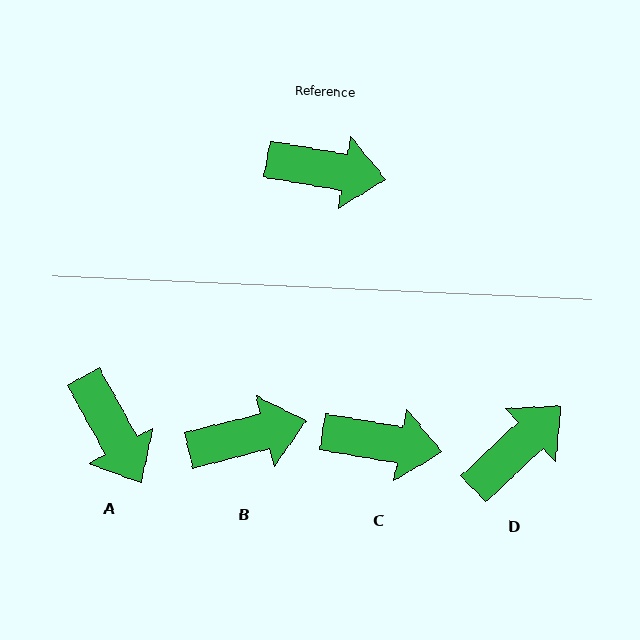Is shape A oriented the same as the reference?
No, it is off by about 52 degrees.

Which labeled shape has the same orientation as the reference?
C.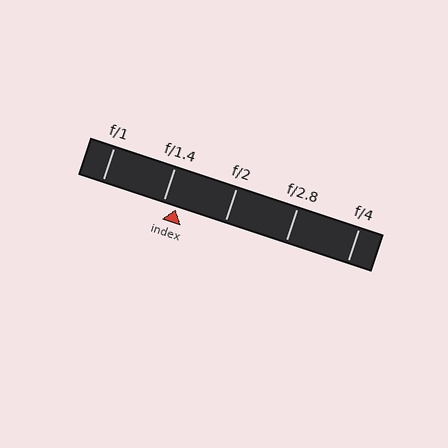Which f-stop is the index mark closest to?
The index mark is closest to f/1.4.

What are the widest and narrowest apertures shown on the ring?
The widest aperture shown is f/1 and the narrowest is f/4.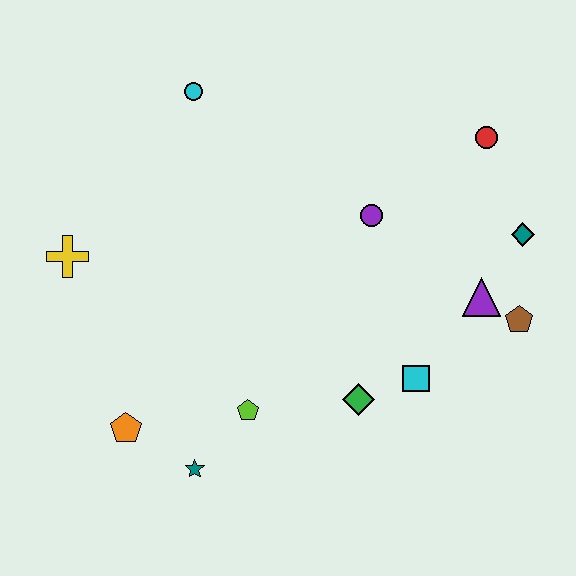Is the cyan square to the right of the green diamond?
Yes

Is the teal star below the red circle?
Yes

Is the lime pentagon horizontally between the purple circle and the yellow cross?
Yes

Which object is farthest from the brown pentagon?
The yellow cross is farthest from the brown pentagon.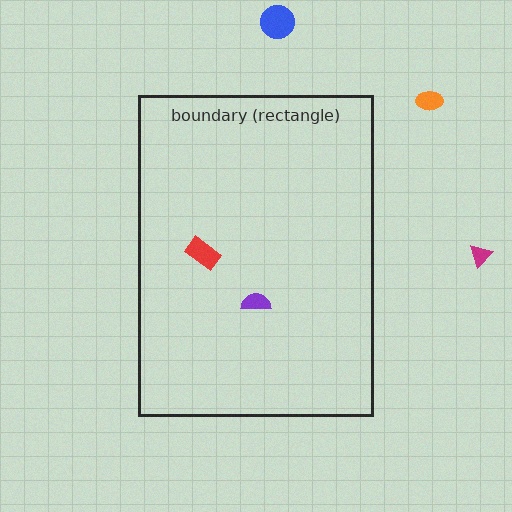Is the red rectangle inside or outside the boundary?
Inside.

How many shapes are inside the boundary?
2 inside, 3 outside.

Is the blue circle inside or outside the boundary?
Outside.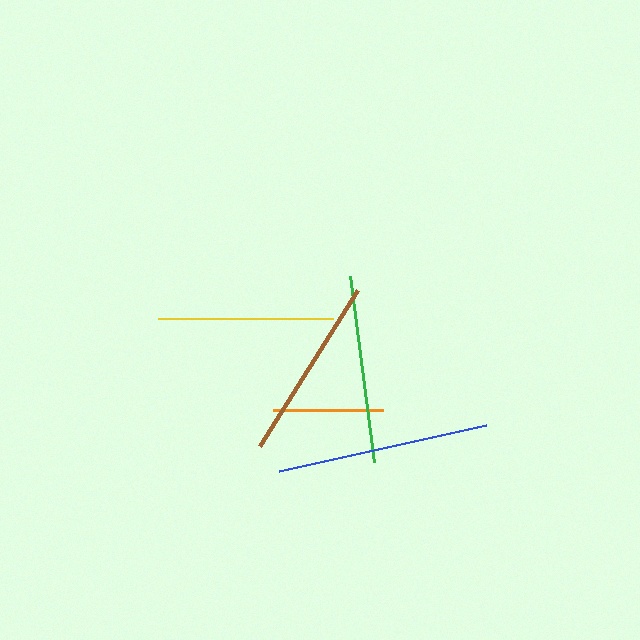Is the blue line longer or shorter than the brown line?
The blue line is longer than the brown line.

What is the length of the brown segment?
The brown segment is approximately 184 pixels long.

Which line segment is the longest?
The blue line is the longest at approximately 213 pixels.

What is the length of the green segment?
The green segment is approximately 188 pixels long.